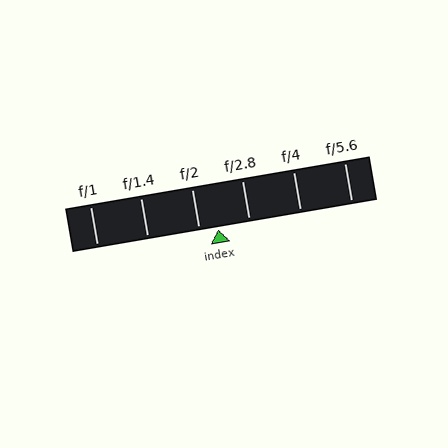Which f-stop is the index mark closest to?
The index mark is closest to f/2.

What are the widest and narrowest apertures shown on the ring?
The widest aperture shown is f/1 and the narrowest is f/5.6.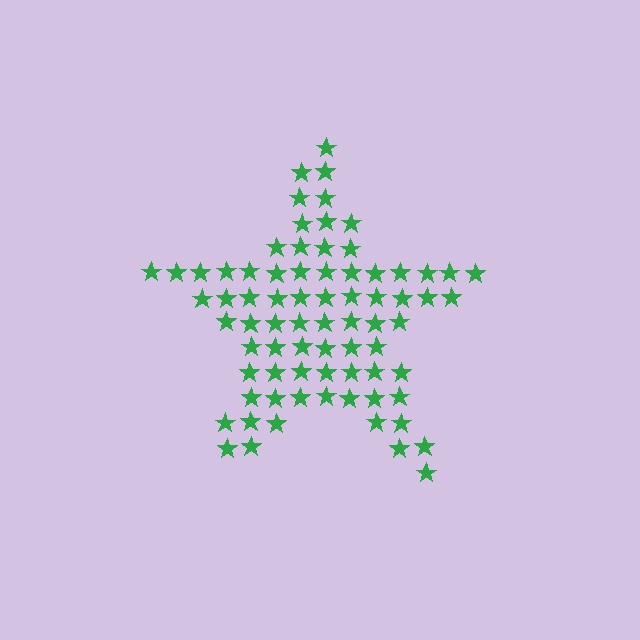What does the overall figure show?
The overall figure shows a star.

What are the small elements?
The small elements are stars.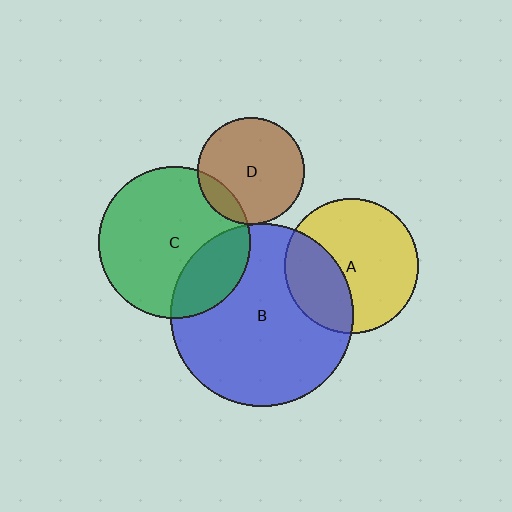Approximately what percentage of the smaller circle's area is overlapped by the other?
Approximately 5%.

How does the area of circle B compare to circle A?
Approximately 1.9 times.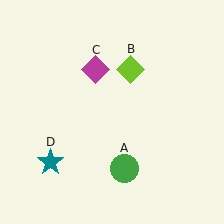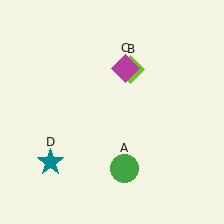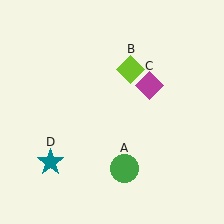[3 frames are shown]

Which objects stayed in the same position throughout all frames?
Green circle (object A) and lime diamond (object B) and teal star (object D) remained stationary.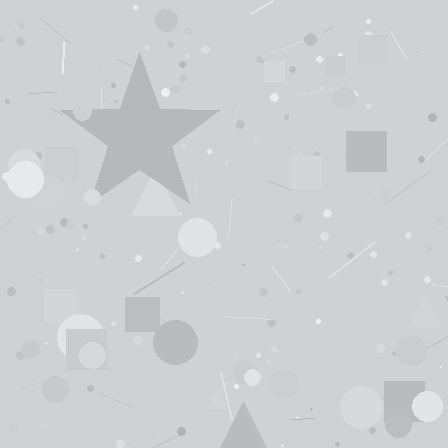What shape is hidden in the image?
A star is hidden in the image.